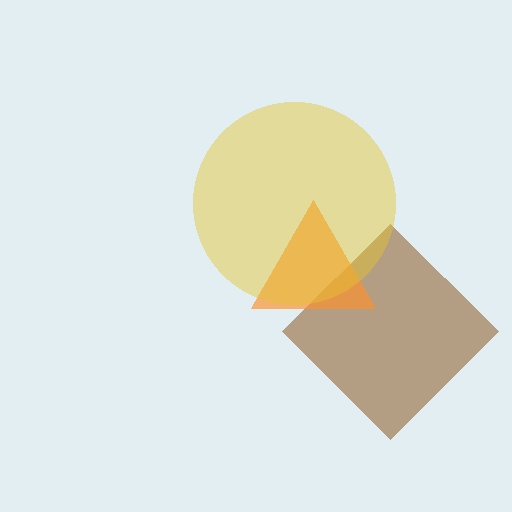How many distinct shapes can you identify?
There are 3 distinct shapes: a brown diamond, an orange triangle, a yellow circle.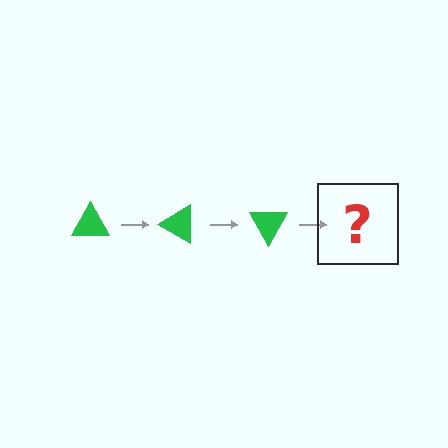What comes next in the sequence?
The next element should be a green triangle rotated 90 degrees.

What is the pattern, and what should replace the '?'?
The pattern is that the triangle rotates 30 degrees each step. The '?' should be a green triangle rotated 90 degrees.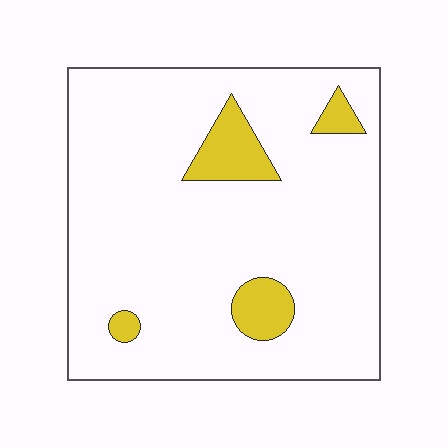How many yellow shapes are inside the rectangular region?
4.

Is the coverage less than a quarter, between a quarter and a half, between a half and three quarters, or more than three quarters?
Less than a quarter.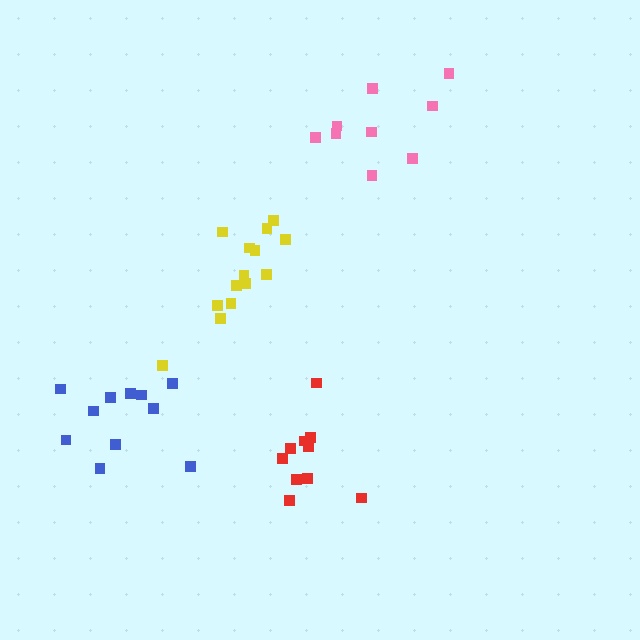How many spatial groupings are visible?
There are 4 spatial groupings.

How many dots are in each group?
Group 1: 10 dots, Group 2: 9 dots, Group 3: 14 dots, Group 4: 11 dots (44 total).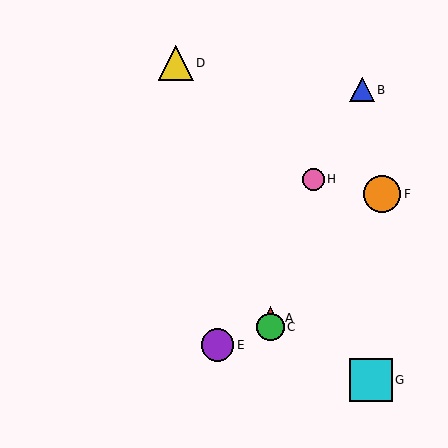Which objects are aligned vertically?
Objects A, C are aligned vertically.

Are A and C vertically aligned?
Yes, both are at x≈270.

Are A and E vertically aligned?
No, A is at x≈270 and E is at x≈217.